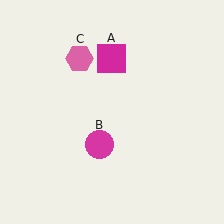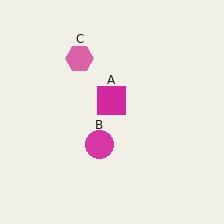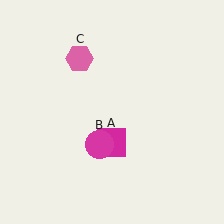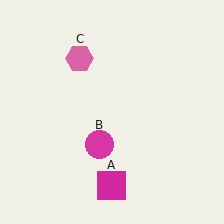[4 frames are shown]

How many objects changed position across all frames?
1 object changed position: magenta square (object A).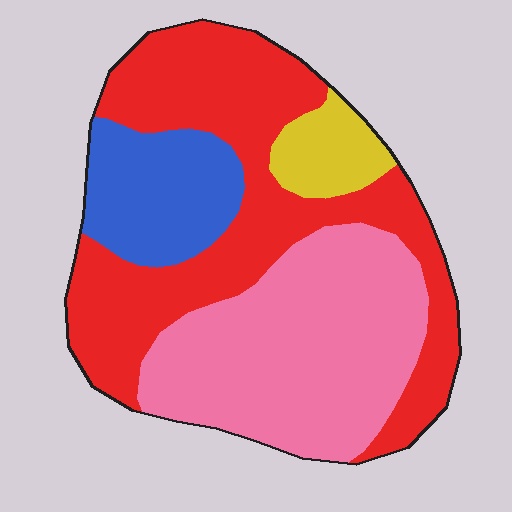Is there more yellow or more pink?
Pink.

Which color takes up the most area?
Red, at roughly 45%.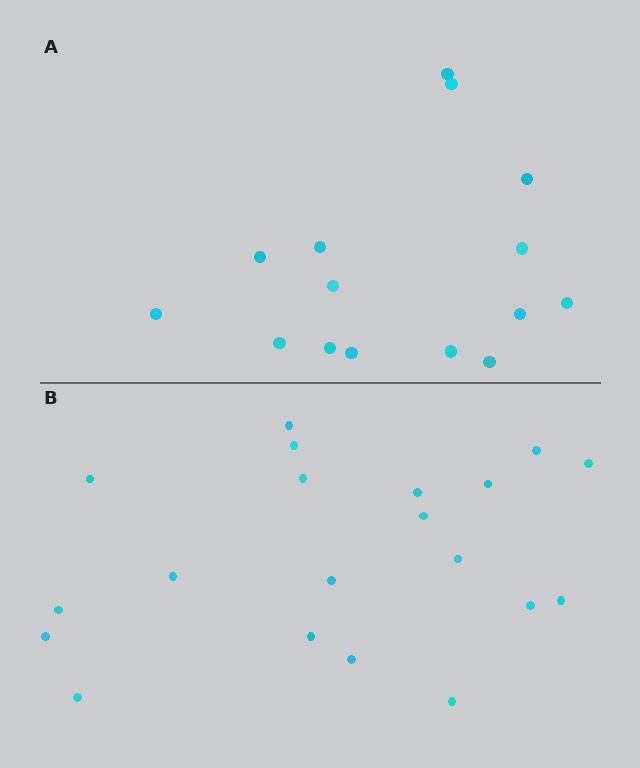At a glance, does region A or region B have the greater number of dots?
Region B (the bottom region) has more dots.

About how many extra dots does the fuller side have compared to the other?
Region B has about 5 more dots than region A.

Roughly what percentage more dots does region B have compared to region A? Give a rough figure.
About 35% more.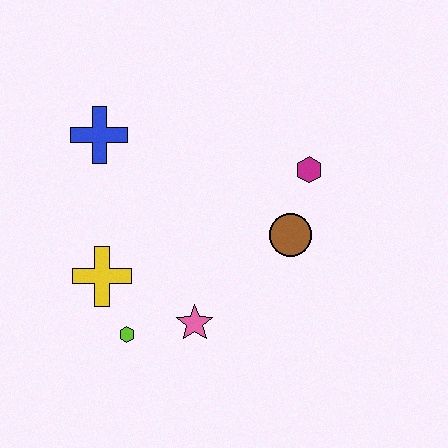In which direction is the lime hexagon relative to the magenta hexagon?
The lime hexagon is to the left of the magenta hexagon.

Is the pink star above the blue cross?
No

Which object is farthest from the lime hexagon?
The magenta hexagon is farthest from the lime hexagon.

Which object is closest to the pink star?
The lime hexagon is closest to the pink star.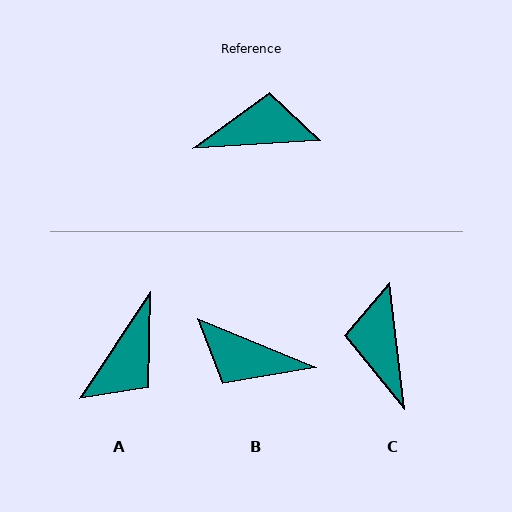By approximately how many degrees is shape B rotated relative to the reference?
Approximately 154 degrees counter-clockwise.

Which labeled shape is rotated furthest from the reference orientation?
B, about 154 degrees away.